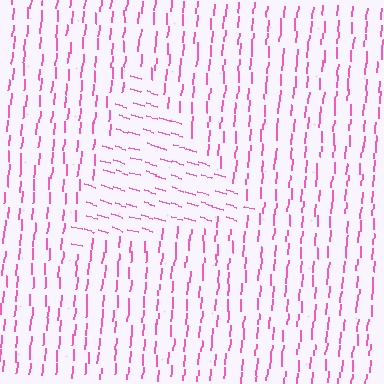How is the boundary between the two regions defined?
The boundary is defined purely by a change in line orientation (approximately 78 degrees difference). All lines are the same color and thickness.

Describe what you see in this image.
The image is filled with small pink line segments. A triangle region in the image has lines oriented differently from the surrounding lines, creating a visible texture boundary.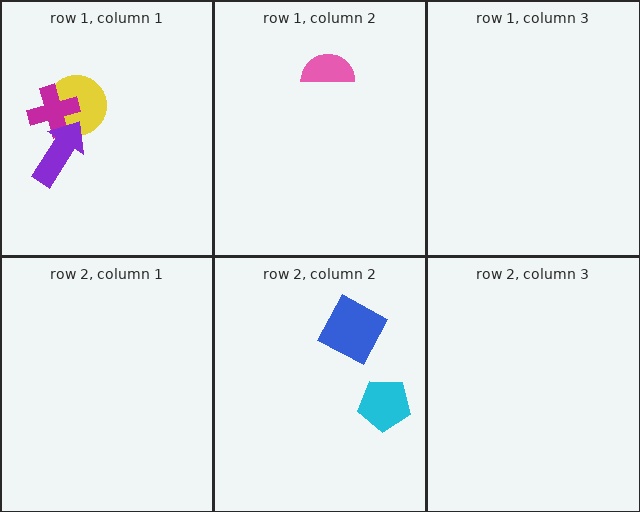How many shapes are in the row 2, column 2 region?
2.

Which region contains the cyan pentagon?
The row 2, column 2 region.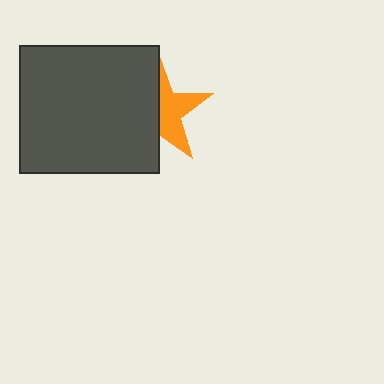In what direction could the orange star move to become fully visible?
The orange star could move right. That would shift it out from behind the dark gray rectangle entirely.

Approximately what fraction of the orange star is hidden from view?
Roughly 52% of the orange star is hidden behind the dark gray rectangle.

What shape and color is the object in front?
The object in front is a dark gray rectangle.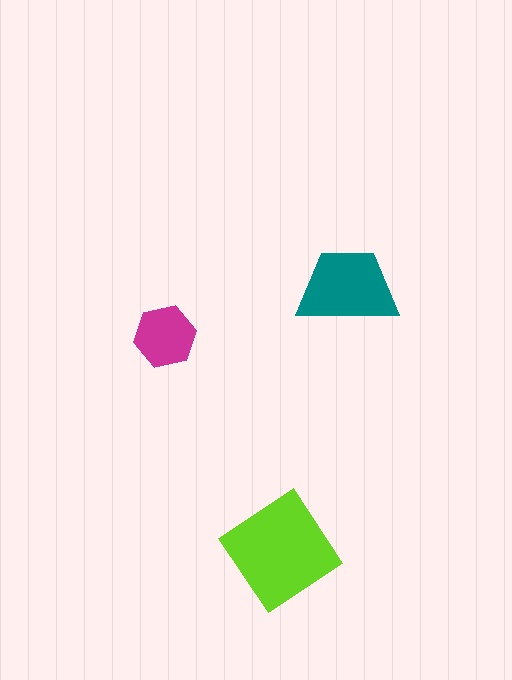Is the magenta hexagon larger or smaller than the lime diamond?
Smaller.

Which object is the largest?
The lime diamond.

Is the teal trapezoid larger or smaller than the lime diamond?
Smaller.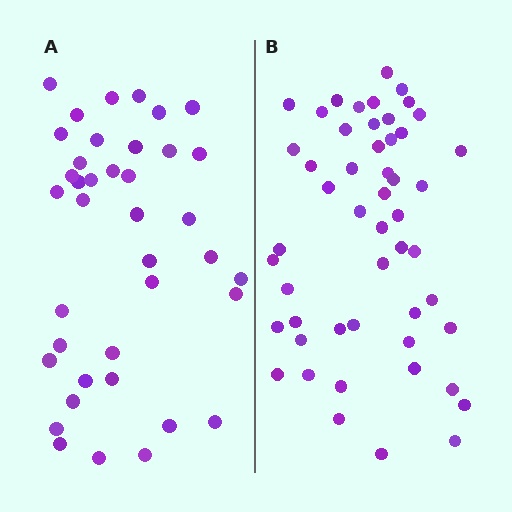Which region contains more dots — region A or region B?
Region B (the right region) has more dots.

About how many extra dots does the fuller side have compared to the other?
Region B has roughly 12 or so more dots than region A.